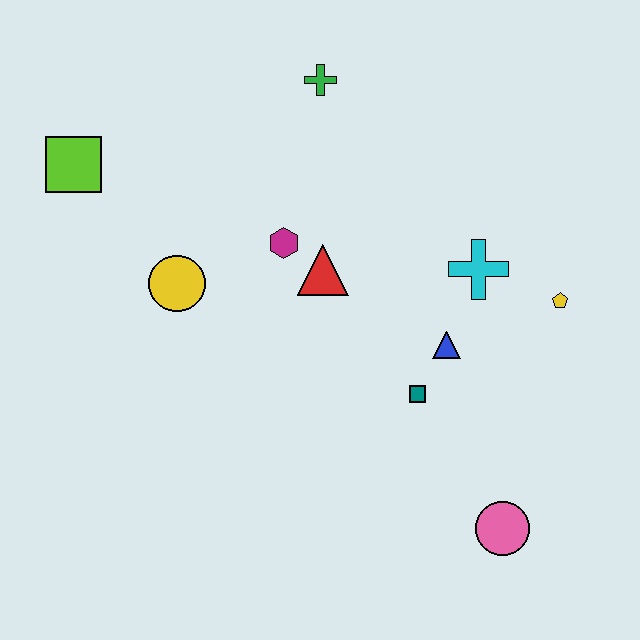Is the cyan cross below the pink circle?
No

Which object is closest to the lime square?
The yellow circle is closest to the lime square.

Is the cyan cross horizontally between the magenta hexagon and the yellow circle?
No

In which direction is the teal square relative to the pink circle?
The teal square is above the pink circle.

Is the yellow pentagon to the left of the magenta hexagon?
No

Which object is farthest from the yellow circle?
The pink circle is farthest from the yellow circle.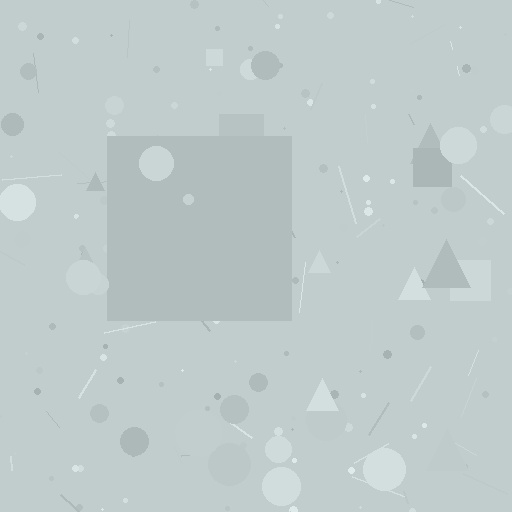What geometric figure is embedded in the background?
A square is embedded in the background.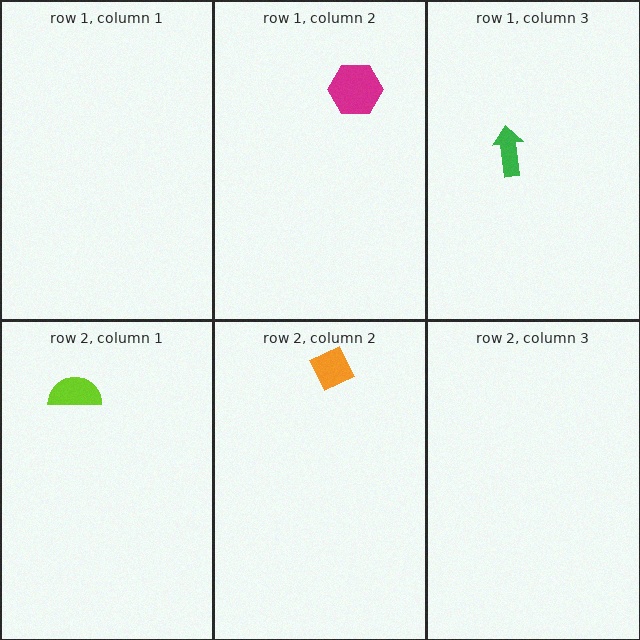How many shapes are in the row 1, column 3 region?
1.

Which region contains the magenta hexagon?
The row 1, column 2 region.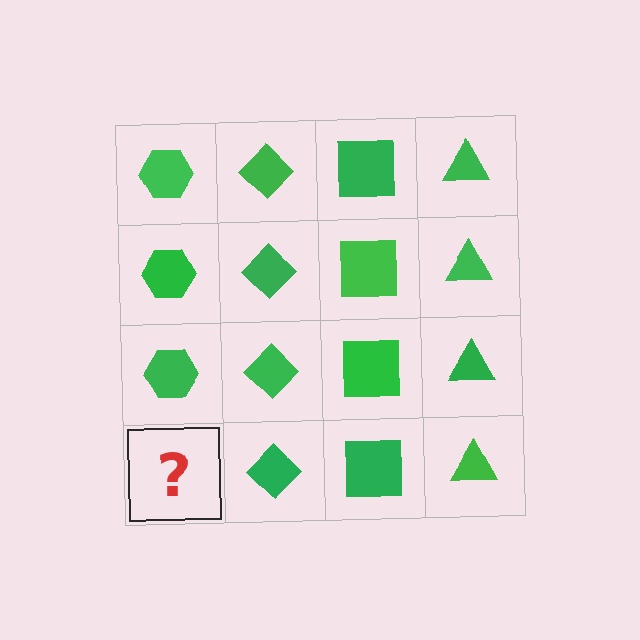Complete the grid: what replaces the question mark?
The question mark should be replaced with a green hexagon.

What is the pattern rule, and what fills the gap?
The rule is that each column has a consistent shape. The gap should be filled with a green hexagon.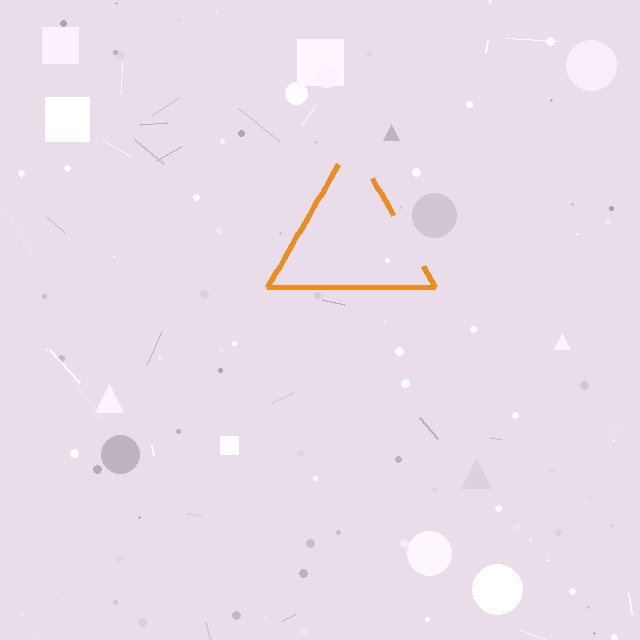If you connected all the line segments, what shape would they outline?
They would outline a triangle.